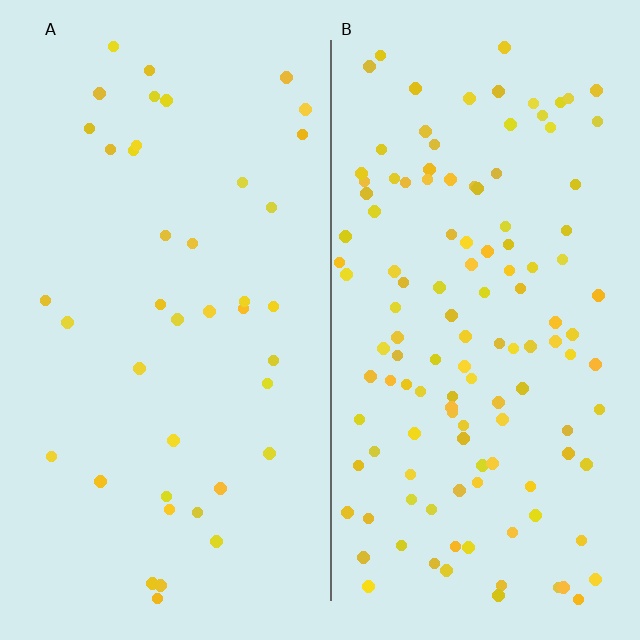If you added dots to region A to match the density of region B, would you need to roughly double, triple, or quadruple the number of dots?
Approximately triple.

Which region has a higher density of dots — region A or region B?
B (the right).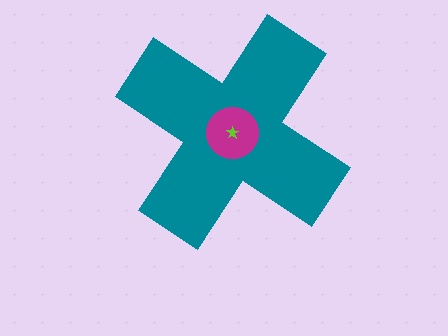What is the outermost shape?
The teal cross.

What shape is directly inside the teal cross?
The magenta circle.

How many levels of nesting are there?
3.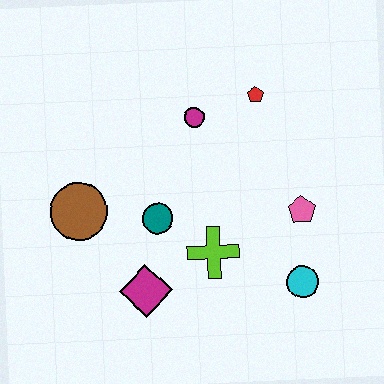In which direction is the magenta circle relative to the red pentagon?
The magenta circle is to the left of the red pentagon.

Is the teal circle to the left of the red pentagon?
Yes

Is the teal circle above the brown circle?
No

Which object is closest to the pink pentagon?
The cyan circle is closest to the pink pentagon.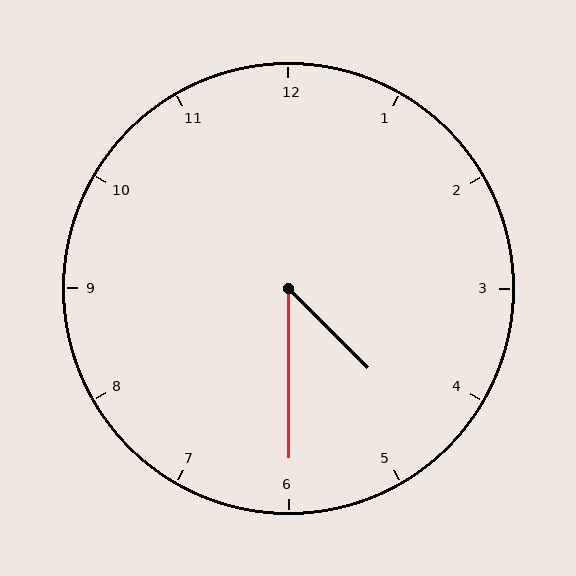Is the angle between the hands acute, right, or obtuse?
It is acute.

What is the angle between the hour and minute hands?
Approximately 45 degrees.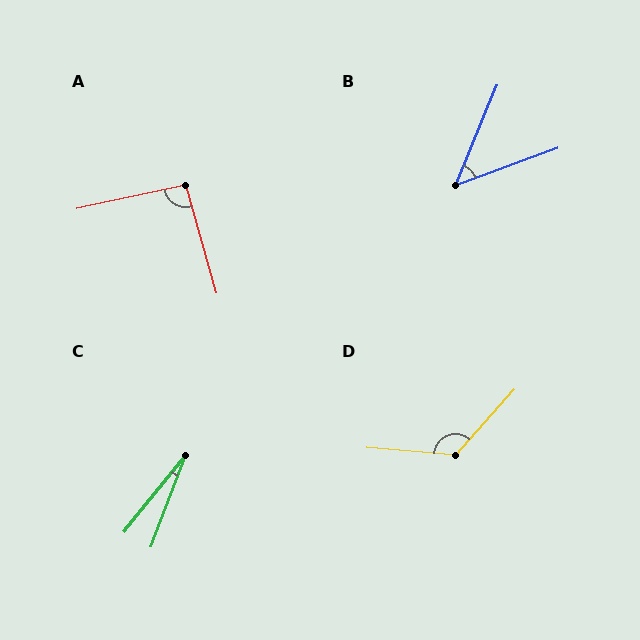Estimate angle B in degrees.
Approximately 47 degrees.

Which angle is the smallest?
C, at approximately 18 degrees.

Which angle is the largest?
D, at approximately 127 degrees.